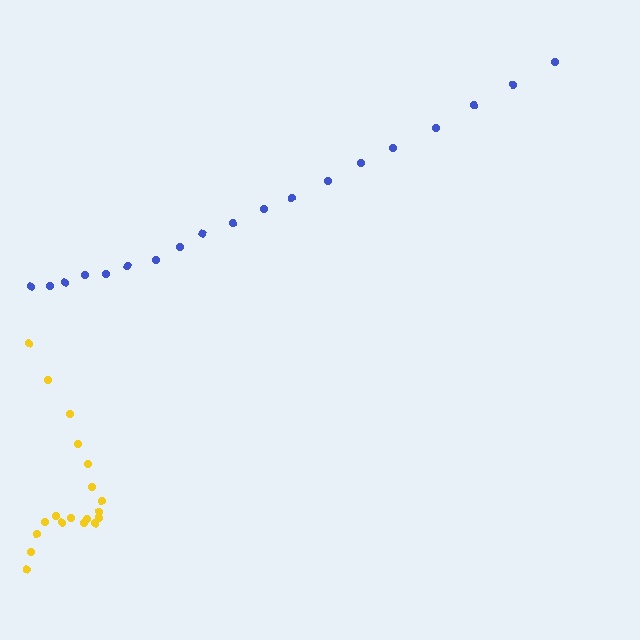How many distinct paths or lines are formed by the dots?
There are 2 distinct paths.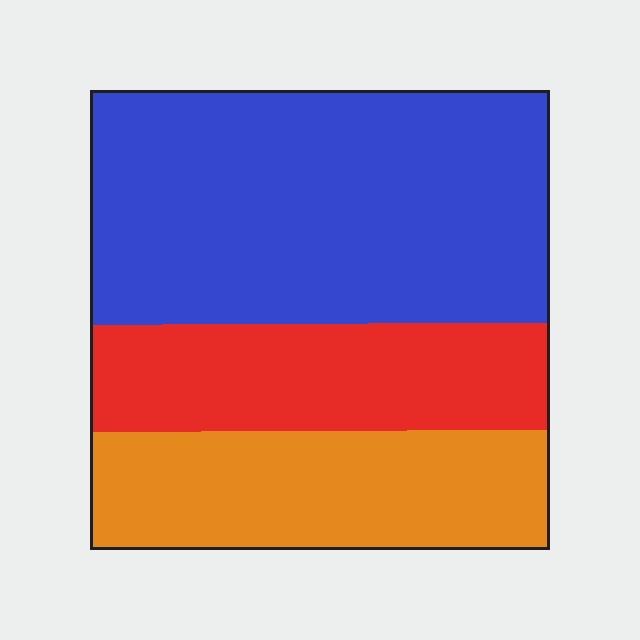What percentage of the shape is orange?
Orange takes up about one quarter (1/4) of the shape.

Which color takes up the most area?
Blue, at roughly 50%.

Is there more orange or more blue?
Blue.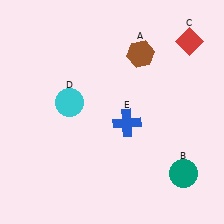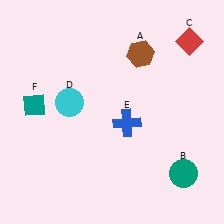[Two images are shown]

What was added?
A teal diamond (F) was added in Image 2.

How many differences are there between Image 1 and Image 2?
There is 1 difference between the two images.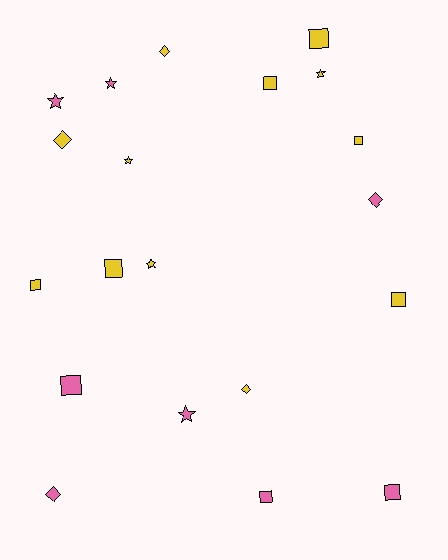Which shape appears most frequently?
Square, with 9 objects.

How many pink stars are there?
There are 3 pink stars.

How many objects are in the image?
There are 20 objects.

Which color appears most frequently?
Yellow, with 12 objects.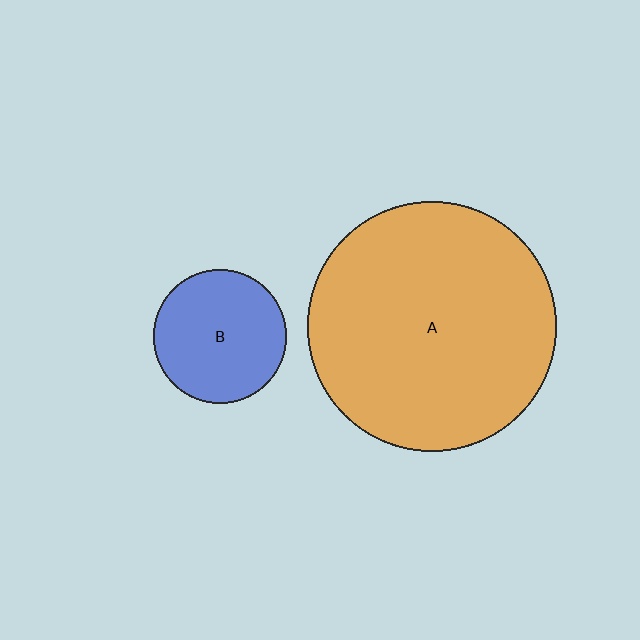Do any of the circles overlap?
No, none of the circles overlap.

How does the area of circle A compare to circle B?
Approximately 3.5 times.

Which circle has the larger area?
Circle A (orange).